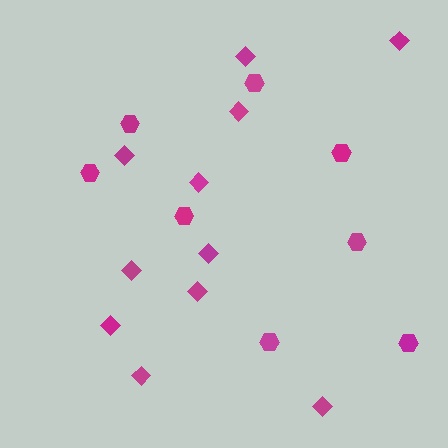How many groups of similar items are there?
There are 2 groups: one group of diamonds (11) and one group of hexagons (8).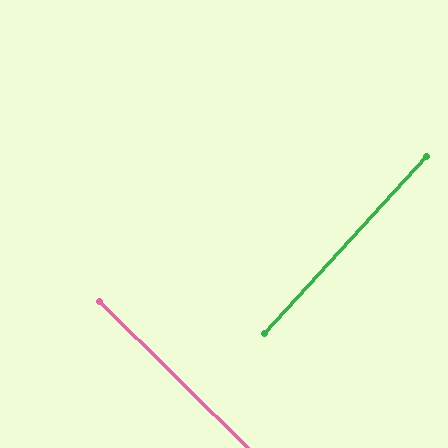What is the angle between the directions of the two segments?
Approximately 88 degrees.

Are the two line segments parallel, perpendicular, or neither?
Perpendicular — they meet at approximately 88°.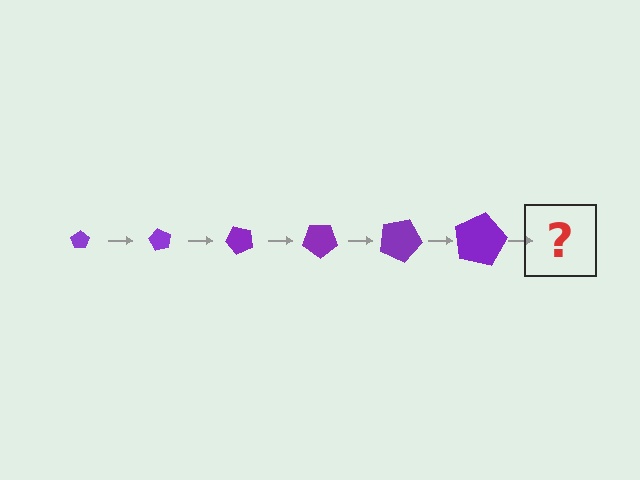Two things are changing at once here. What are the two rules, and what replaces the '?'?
The two rules are that the pentagon grows larger each step and it rotates 60 degrees each step. The '?' should be a pentagon, larger than the previous one and rotated 360 degrees from the start.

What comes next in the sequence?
The next element should be a pentagon, larger than the previous one and rotated 360 degrees from the start.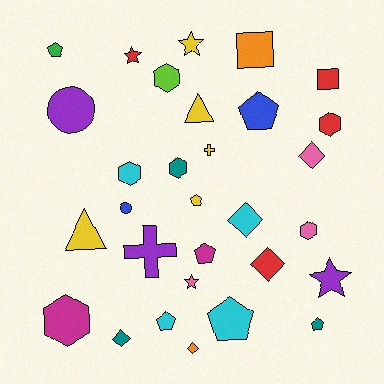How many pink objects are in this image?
There are 3 pink objects.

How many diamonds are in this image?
There are 5 diamonds.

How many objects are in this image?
There are 30 objects.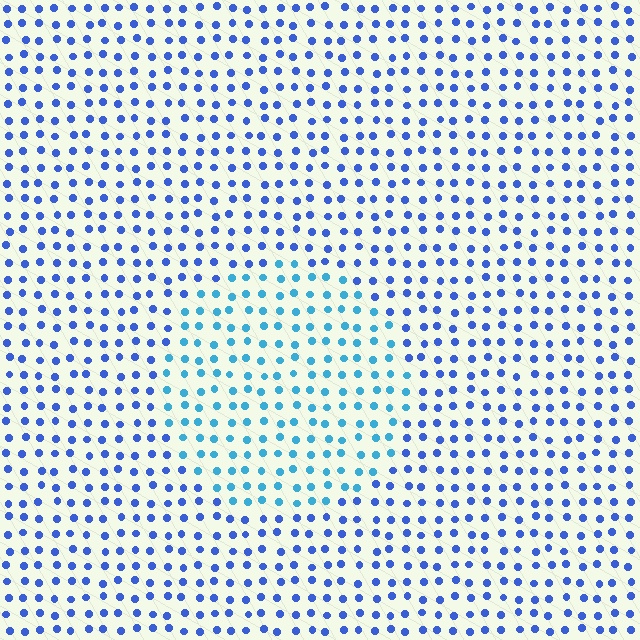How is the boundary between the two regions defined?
The boundary is defined purely by a slight shift in hue (about 31 degrees). Spacing, size, and orientation are identical on both sides.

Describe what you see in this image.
The image is filled with small blue elements in a uniform arrangement. A circle-shaped region is visible where the elements are tinted to a slightly different hue, forming a subtle color boundary.